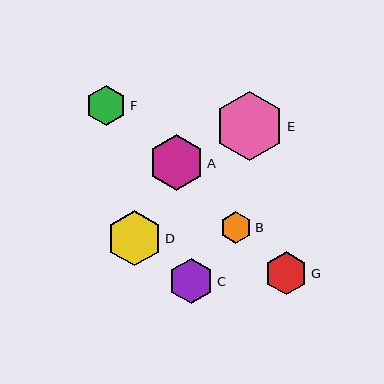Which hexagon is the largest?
Hexagon E is the largest with a size of approximately 68 pixels.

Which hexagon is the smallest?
Hexagon B is the smallest with a size of approximately 32 pixels.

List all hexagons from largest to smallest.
From largest to smallest: E, A, D, C, G, F, B.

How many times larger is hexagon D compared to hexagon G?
Hexagon D is approximately 1.3 times the size of hexagon G.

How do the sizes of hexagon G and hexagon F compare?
Hexagon G and hexagon F are approximately the same size.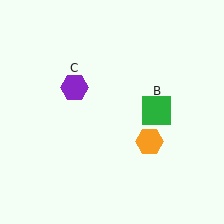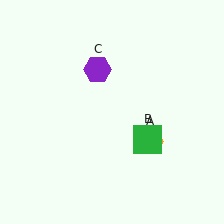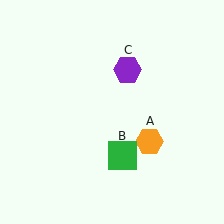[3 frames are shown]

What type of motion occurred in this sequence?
The green square (object B), purple hexagon (object C) rotated clockwise around the center of the scene.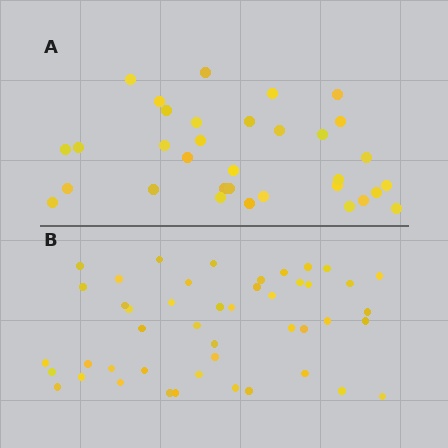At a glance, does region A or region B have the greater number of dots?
Region B (the bottom region) has more dots.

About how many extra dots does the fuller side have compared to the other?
Region B has approximately 15 more dots than region A.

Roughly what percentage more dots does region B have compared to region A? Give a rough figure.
About 40% more.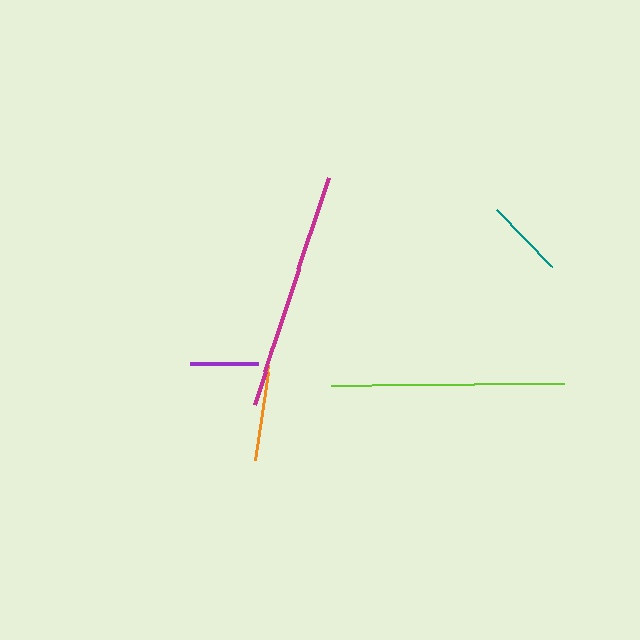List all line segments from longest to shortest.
From longest to shortest: magenta, lime, orange, teal, purple.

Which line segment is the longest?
The magenta line is the longest at approximately 238 pixels.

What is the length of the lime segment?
The lime segment is approximately 233 pixels long.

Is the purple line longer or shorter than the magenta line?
The magenta line is longer than the purple line.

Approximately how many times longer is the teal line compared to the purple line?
The teal line is approximately 1.2 times the length of the purple line.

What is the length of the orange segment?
The orange segment is approximately 95 pixels long.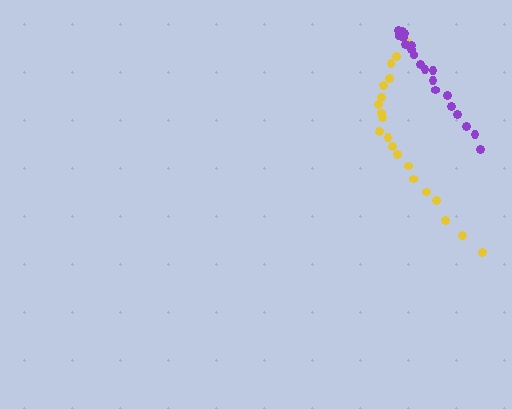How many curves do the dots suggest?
There are 2 distinct paths.